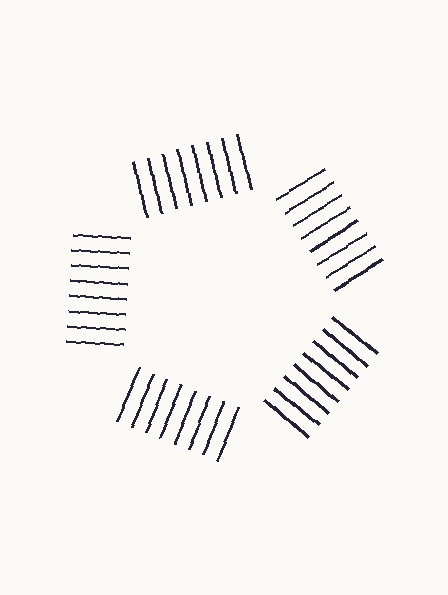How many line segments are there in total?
40 — 8 along each of the 5 edges.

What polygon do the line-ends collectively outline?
An illusory pentagon — the line segments terminate on its edges but no continuous stroke is drawn.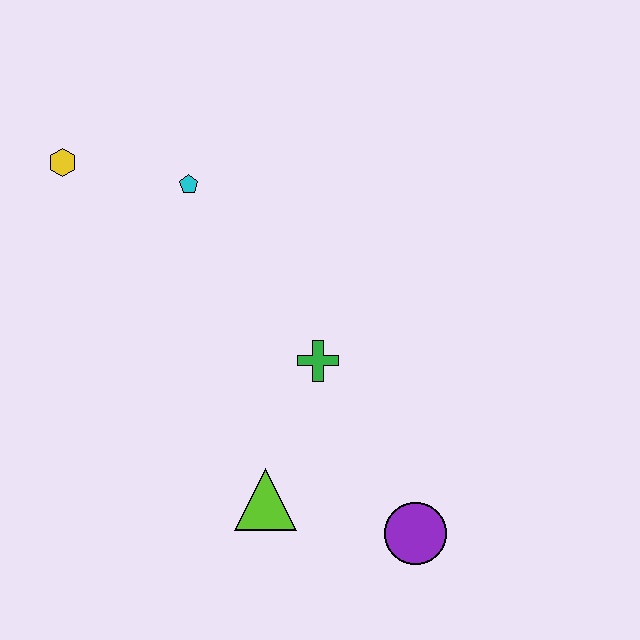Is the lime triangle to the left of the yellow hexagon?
No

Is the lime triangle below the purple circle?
No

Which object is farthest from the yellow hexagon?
The purple circle is farthest from the yellow hexagon.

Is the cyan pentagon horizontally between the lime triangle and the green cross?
No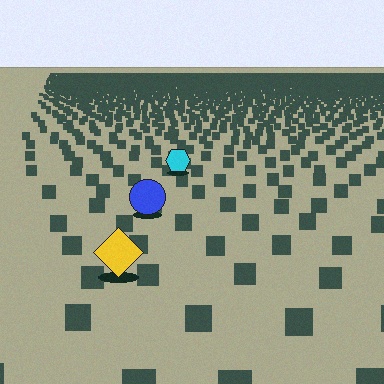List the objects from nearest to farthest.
From nearest to farthest: the yellow diamond, the blue circle, the cyan hexagon.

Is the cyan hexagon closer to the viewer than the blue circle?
No. The blue circle is closer — you can tell from the texture gradient: the ground texture is coarser near it.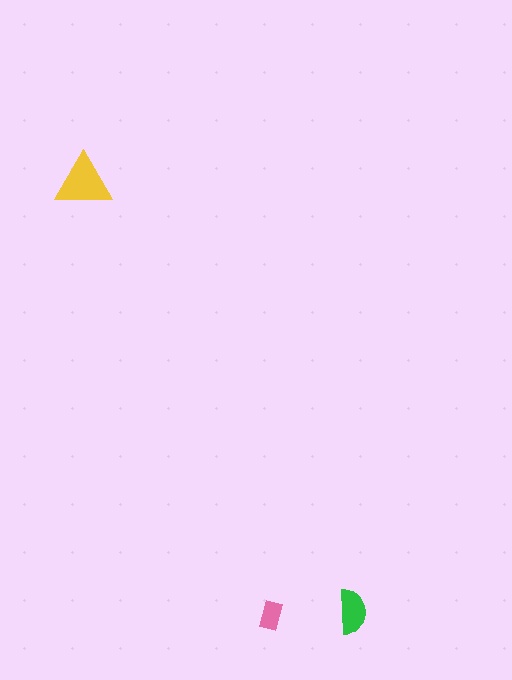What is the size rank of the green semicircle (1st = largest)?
2nd.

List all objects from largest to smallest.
The yellow triangle, the green semicircle, the pink rectangle.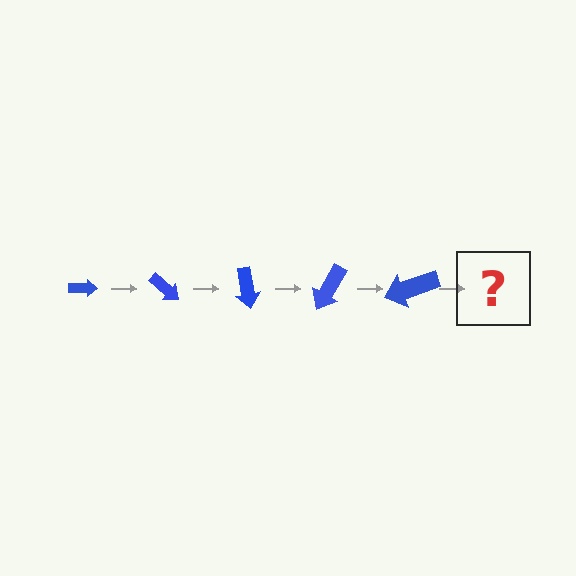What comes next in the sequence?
The next element should be an arrow, larger than the previous one and rotated 200 degrees from the start.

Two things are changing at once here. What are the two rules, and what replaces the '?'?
The two rules are that the arrow grows larger each step and it rotates 40 degrees each step. The '?' should be an arrow, larger than the previous one and rotated 200 degrees from the start.